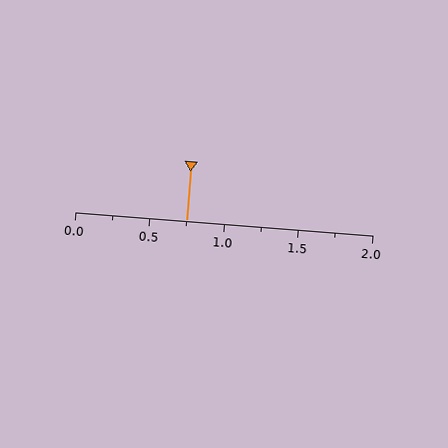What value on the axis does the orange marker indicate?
The marker indicates approximately 0.75.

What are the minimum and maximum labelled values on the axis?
The axis runs from 0.0 to 2.0.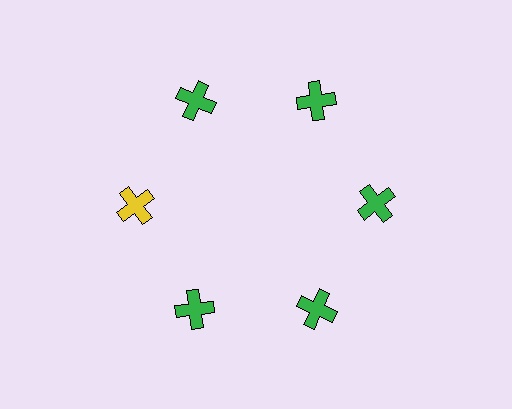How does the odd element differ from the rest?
It has a different color: yellow instead of green.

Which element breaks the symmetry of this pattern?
The yellow cross at roughly the 9 o'clock position breaks the symmetry. All other shapes are green crosses.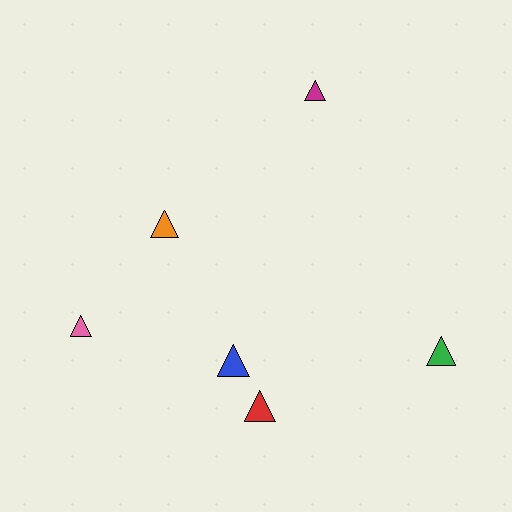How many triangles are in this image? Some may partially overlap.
There are 6 triangles.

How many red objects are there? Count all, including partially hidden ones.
There is 1 red object.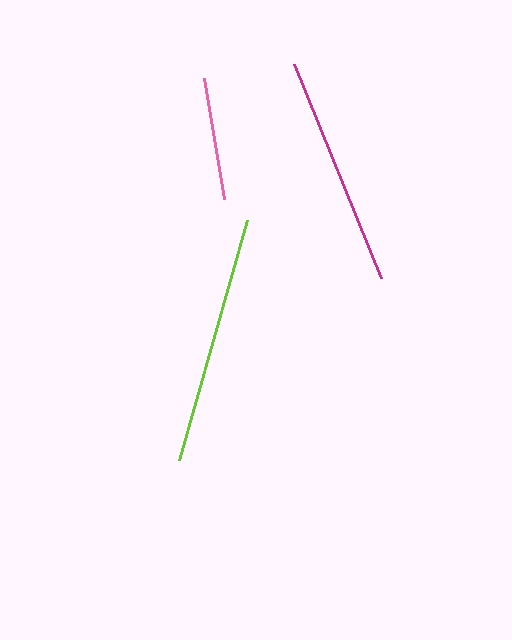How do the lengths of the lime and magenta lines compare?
The lime and magenta lines are approximately the same length.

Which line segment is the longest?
The lime line is the longest at approximately 249 pixels.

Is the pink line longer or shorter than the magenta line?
The magenta line is longer than the pink line.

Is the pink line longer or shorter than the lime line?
The lime line is longer than the pink line.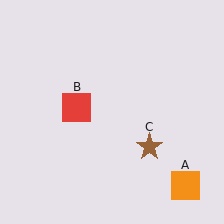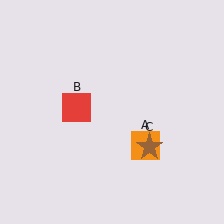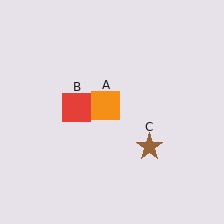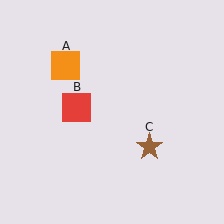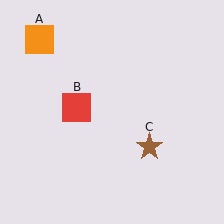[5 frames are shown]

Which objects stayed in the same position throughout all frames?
Red square (object B) and brown star (object C) remained stationary.